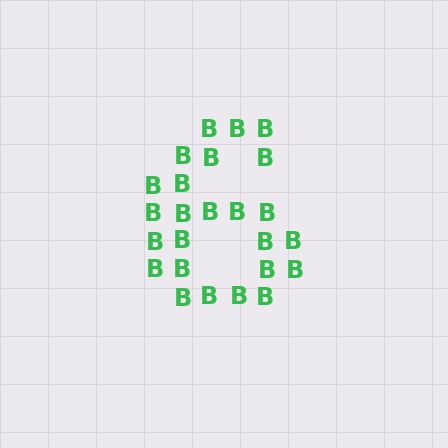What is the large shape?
The large shape is the digit 6.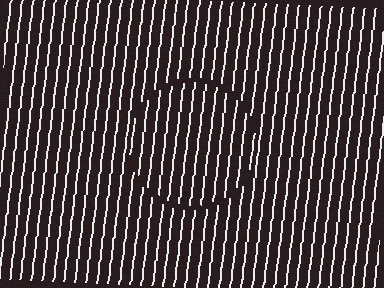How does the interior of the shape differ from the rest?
The interior of the shape contains the same grating, shifted by half a period — the contour is defined by the phase discontinuity where line-ends from the inner and outer gratings abut.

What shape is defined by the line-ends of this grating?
An illusory circle. The interior of the shape contains the same grating, shifted by half a period — the contour is defined by the phase discontinuity where line-ends from the inner and outer gratings abut.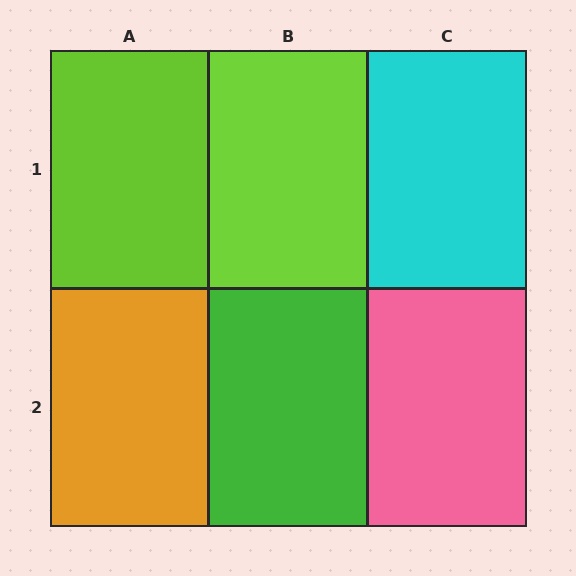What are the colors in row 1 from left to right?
Lime, lime, cyan.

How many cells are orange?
1 cell is orange.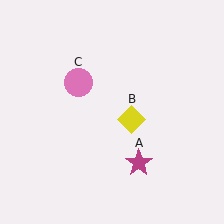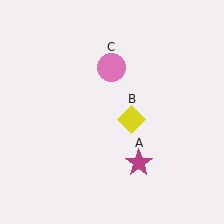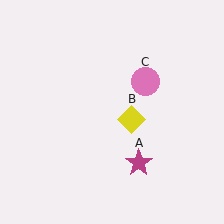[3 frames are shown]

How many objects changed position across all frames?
1 object changed position: pink circle (object C).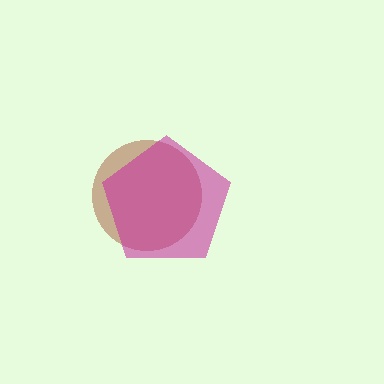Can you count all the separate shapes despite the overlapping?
Yes, there are 2 separate shapes.